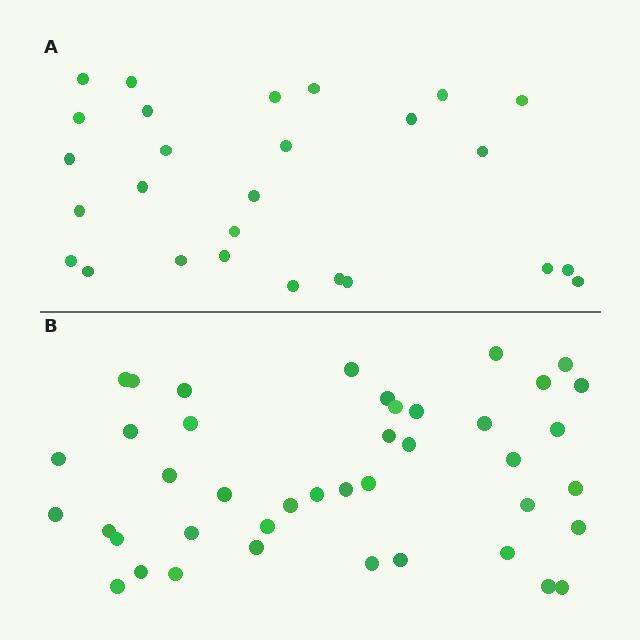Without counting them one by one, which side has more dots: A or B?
Region B (the bottom region) has more dots.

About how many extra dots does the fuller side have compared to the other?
Region B has approximately 15 more dots than region A.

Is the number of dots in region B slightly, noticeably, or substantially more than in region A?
Region B has substantially more. The ratio is roughly 1.6 to 1.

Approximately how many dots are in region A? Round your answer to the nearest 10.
About 30 dots. (The exact count is 27, which rounds to 30.)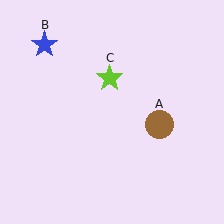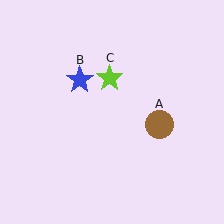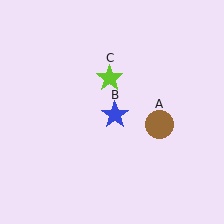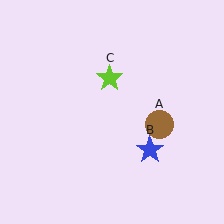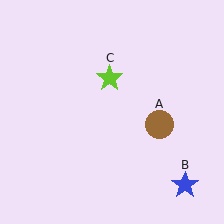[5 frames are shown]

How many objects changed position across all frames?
1 object changed position: blue star (object B).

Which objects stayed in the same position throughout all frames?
Brown circle (object A) and lime star (object C) remained stationary.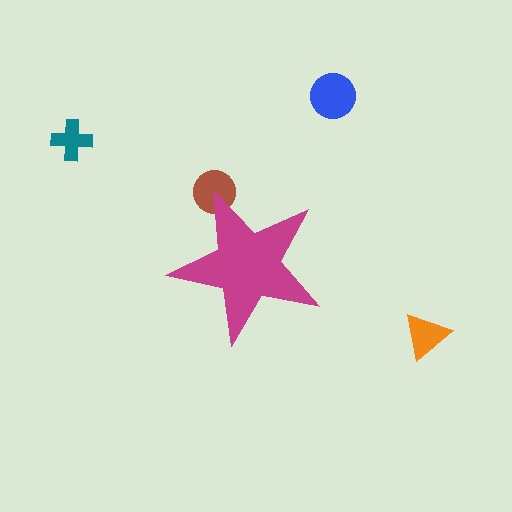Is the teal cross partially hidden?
No, the teal cross is fully visible.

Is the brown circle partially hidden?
Yes, the brown circle is partially hidden behind the magenta star.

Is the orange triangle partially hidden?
No, the orange triangle is fully visible.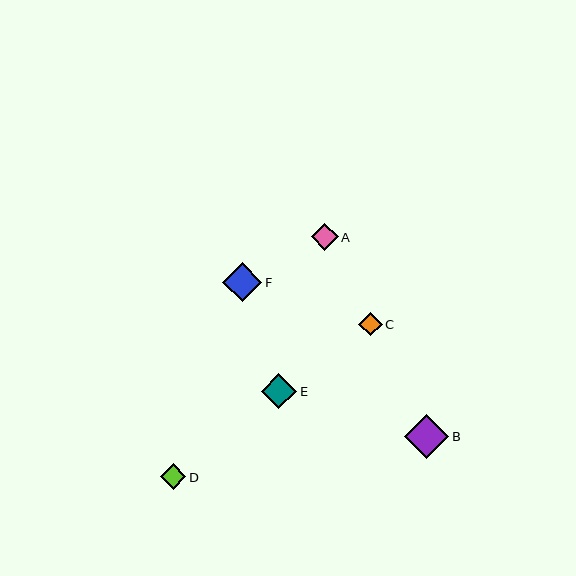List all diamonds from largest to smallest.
From largest to smallest: B, F, E, A, D, C.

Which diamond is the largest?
Diamond B is the largest with a size of approximately 44 pixels.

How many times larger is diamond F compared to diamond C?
Diamond F is approximately 1.7 times the size of diamond C.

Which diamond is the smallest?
Diamond C is the smallest with a size of approximately 23 pixels.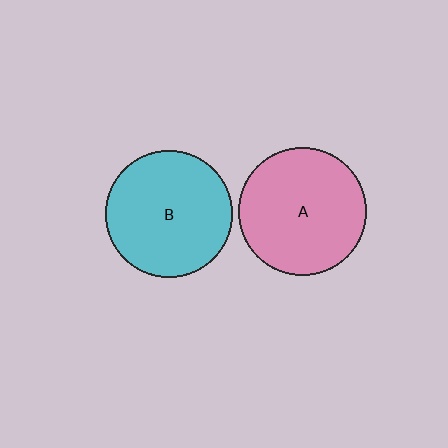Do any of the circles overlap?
No, none of the circles overlap.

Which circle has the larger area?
Circle A (pink).